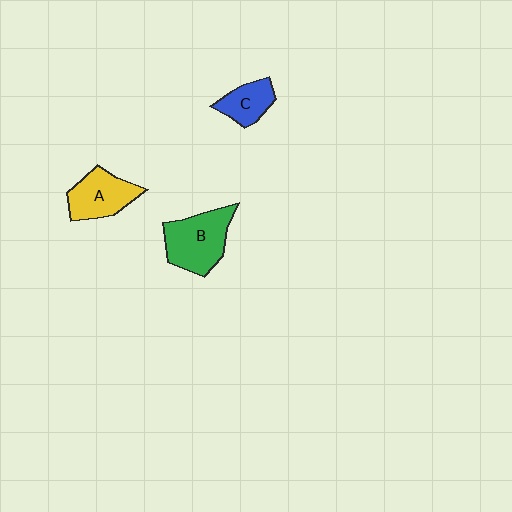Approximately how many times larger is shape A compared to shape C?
Approximately 1.4 times.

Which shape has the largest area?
Shape B (green).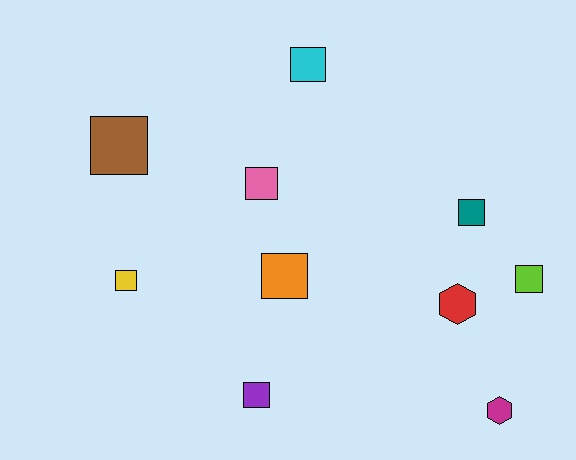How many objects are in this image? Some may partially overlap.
There are 10 objects.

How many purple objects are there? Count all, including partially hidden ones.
There is 1 purple object.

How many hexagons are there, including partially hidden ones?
There are 2 hexagons.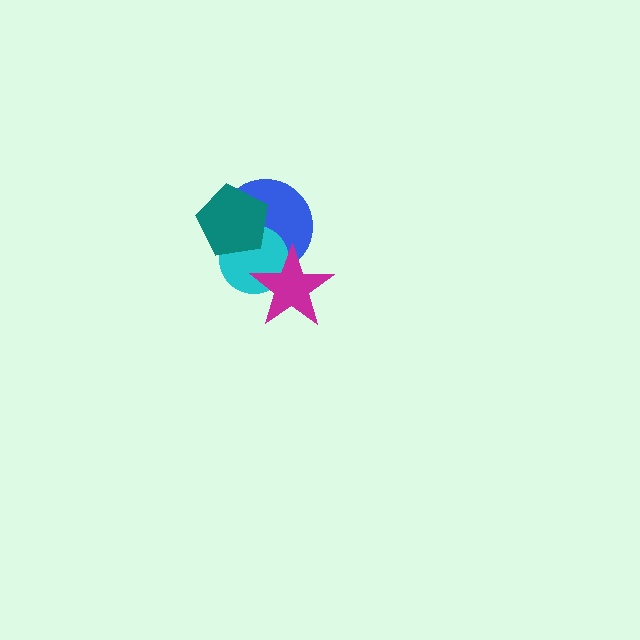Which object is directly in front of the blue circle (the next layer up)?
The cyan circle is directly in front of the blue circle.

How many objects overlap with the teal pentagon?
2 objects overlap with the teal pentagon.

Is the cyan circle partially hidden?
Yes, it is partially covered by another shape.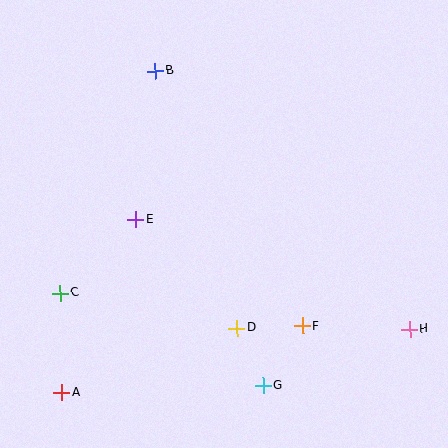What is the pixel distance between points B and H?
The distance between B and H is 363 pixels.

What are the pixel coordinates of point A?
Point A is at (61, 392).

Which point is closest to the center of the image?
Point E at (135, 219) is closest to the center.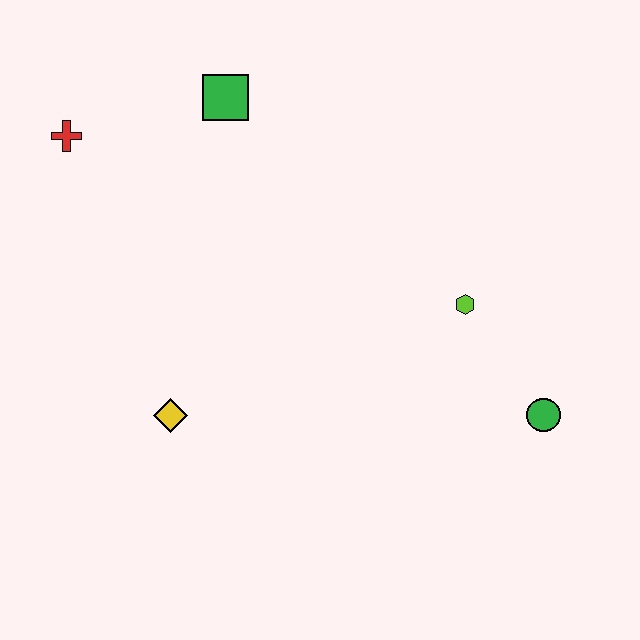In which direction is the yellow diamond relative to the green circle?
The yellow diamond is to the left of the green circle.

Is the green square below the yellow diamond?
No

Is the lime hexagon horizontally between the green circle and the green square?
Yes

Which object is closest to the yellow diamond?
The red cross is closest to the yellow diamond.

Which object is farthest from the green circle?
The red cross is farthest from the green circle.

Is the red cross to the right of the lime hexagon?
No